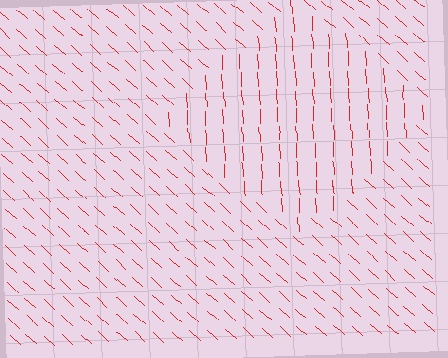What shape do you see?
I see a diamond.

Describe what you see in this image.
The image is filled with small red line segments. A diamond region in the image has lines oriented differently from the surrounding lines, creating a visible texture boundary.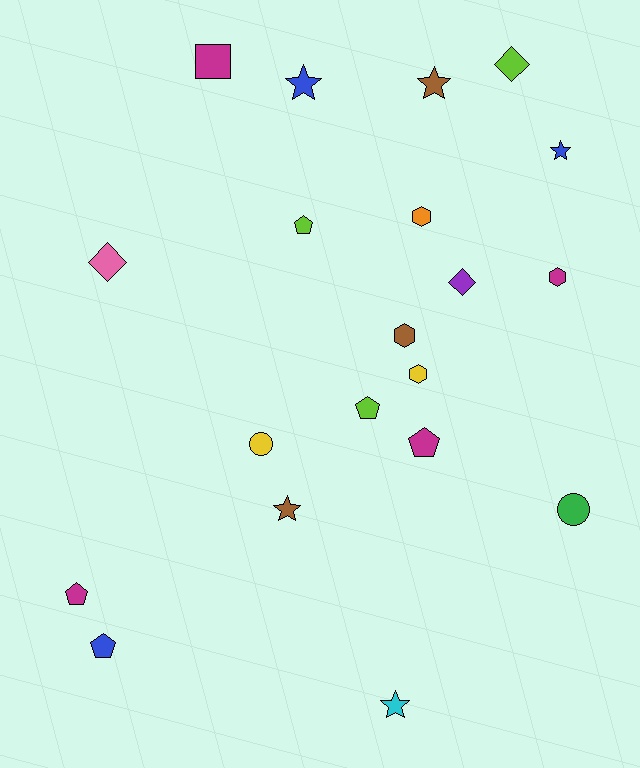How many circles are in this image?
There are 2 circles.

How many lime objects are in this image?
There are 3 lime objects.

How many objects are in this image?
There are 20 objects.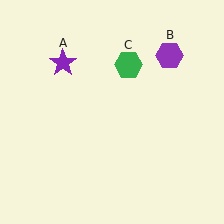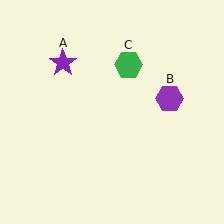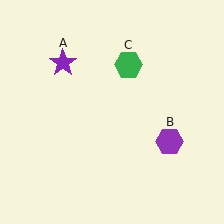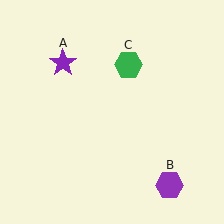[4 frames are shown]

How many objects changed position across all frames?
1 object changed position: purple hexagon (object B).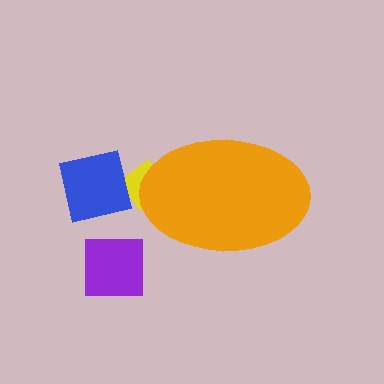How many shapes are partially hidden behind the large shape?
1 shape is partially hidden.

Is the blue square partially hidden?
No, the blue square is fully visible.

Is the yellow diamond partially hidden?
Yes, the yellow diamond is partially hidden behind the orange ellipse.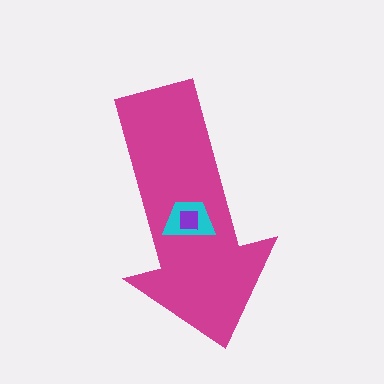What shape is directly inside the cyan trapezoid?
The purple square.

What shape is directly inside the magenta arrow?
The cyan trapezoid.